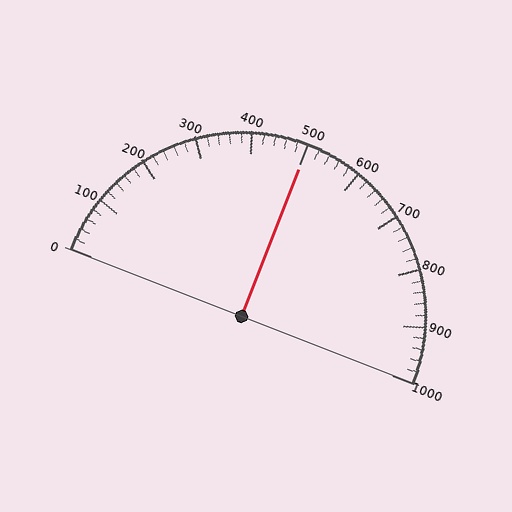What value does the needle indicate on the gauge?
The needle indicates approximately 500.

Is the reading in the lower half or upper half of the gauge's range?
The reading is in the upper half of the range (0 to 1000).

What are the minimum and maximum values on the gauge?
The gauge ranges from 0 to 1000.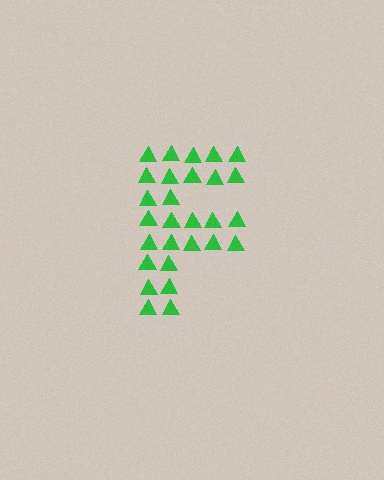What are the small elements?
The small elements are triangles.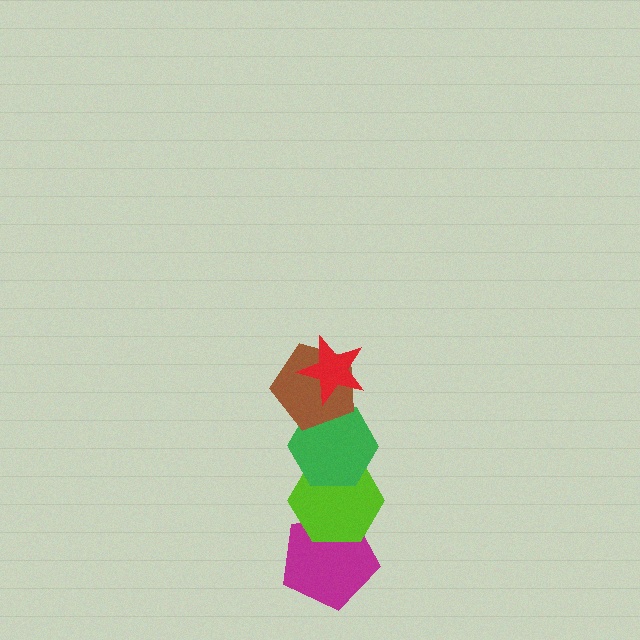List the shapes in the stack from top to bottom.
From top to bottom: the red star, the brown pentagon, the green hexagon, the lime hexagon, the magenta pentagon.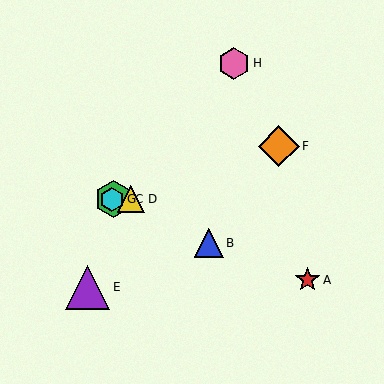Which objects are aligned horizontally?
Objects C, D, G are aligned horizontally.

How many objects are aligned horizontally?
3 objects (C, D, G) are aligned horizontally.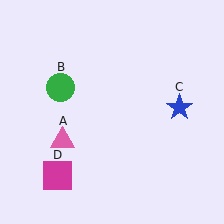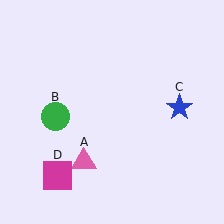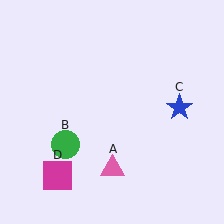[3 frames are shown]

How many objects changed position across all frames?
2 objects changed position: pink triangle (object A), green circle (object B).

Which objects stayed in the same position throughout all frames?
Blue star (object C) and magenta square (object D) remained stationary.